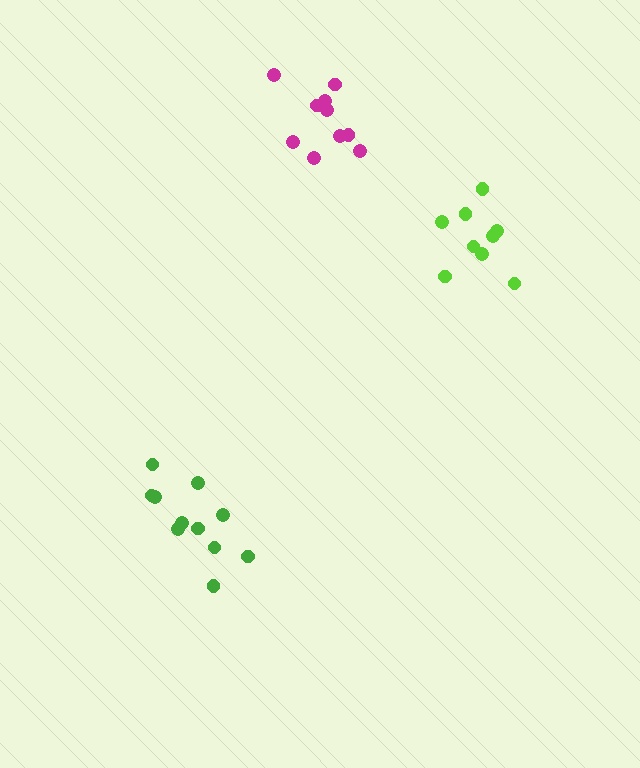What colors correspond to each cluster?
The clusters are colored: green, lime, magenta.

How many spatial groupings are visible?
There are 3 spatial groupings.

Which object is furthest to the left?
The green cluster is leftmost.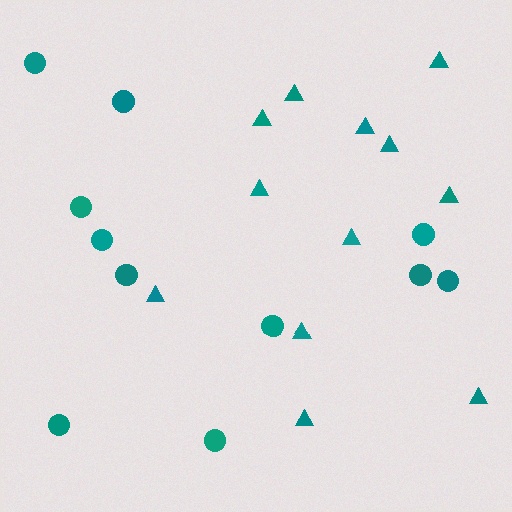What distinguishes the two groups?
There are 2 groups: one group of circles (11) and one group of triangles (12).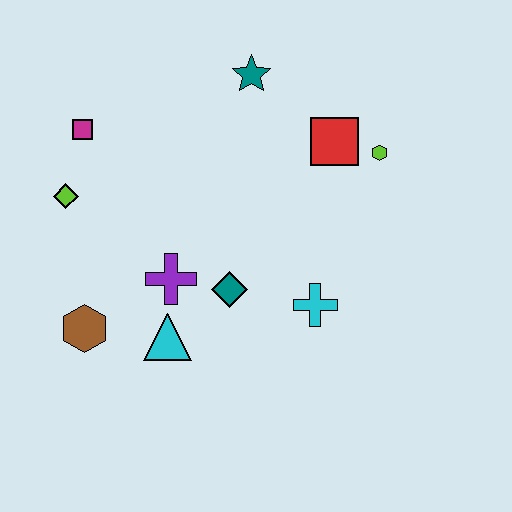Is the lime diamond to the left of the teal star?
Yes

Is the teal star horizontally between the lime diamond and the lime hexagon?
Yes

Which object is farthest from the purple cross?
The lime hexagon is farthest from the purple cross.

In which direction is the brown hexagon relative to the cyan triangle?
The brown hexagon is to the left of the cyan triangle.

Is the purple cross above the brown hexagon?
Yes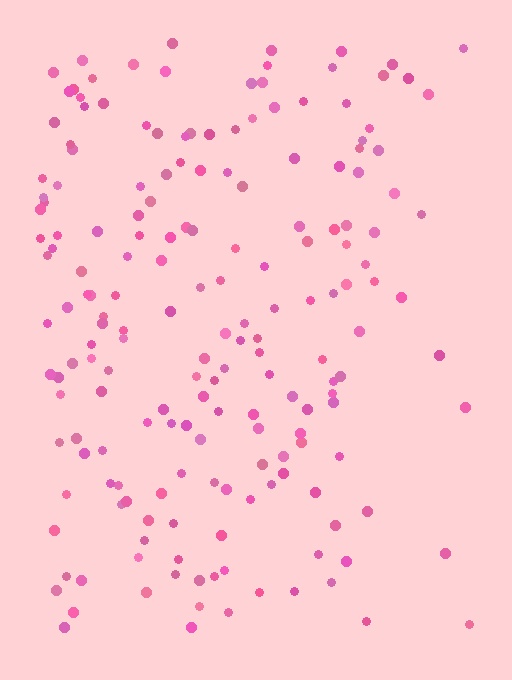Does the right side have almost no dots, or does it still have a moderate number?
Still a moderate number, just noticeably fewer than the left.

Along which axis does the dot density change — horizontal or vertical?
Horizontal.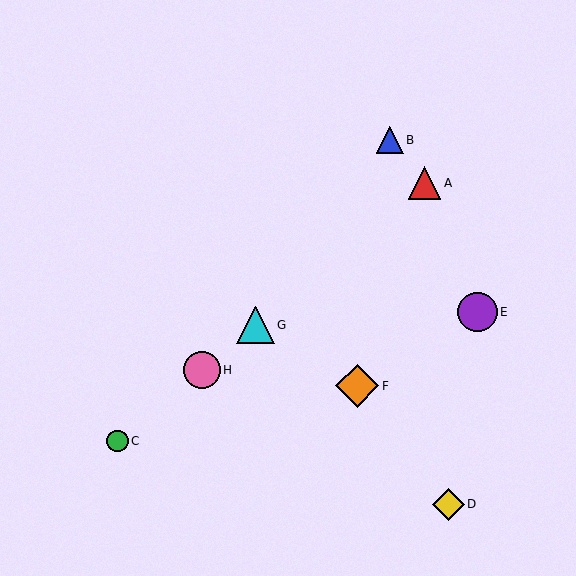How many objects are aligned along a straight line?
4 objects (A, C, G, H) are aligned along a straight line.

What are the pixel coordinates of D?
Object D is at (448, 504).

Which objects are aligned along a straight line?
Objects A, C, G, H are aligned along a straight line.